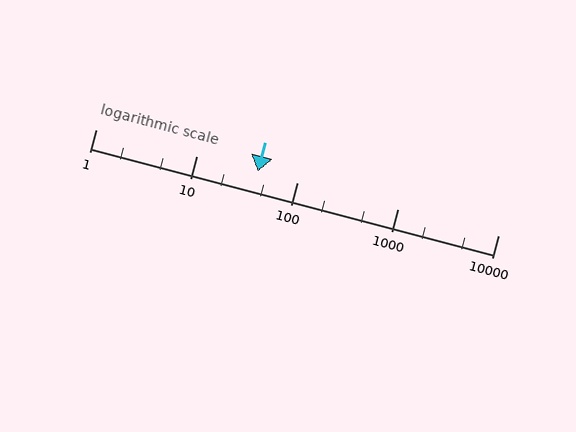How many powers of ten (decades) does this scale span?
The scale spans 4 decades, from 1 to 10000.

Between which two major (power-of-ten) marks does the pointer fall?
The pointer is between 10 and 100.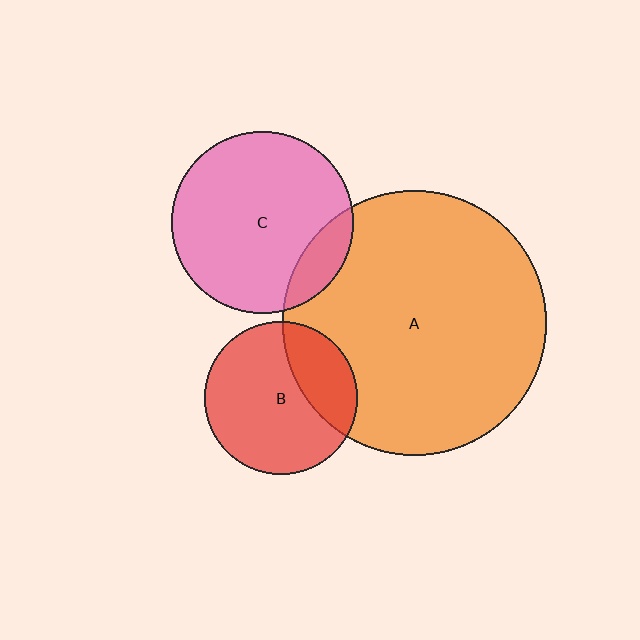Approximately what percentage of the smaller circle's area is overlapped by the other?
Approximately 30%.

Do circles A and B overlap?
Yes.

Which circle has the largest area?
Circle A (orange).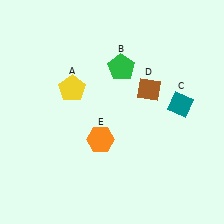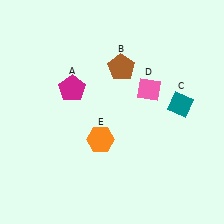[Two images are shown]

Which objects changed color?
A changed from yellow to magenta. B changed from green to brown. D changed from brown to pink.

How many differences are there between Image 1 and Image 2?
There are 3 differences between the two images.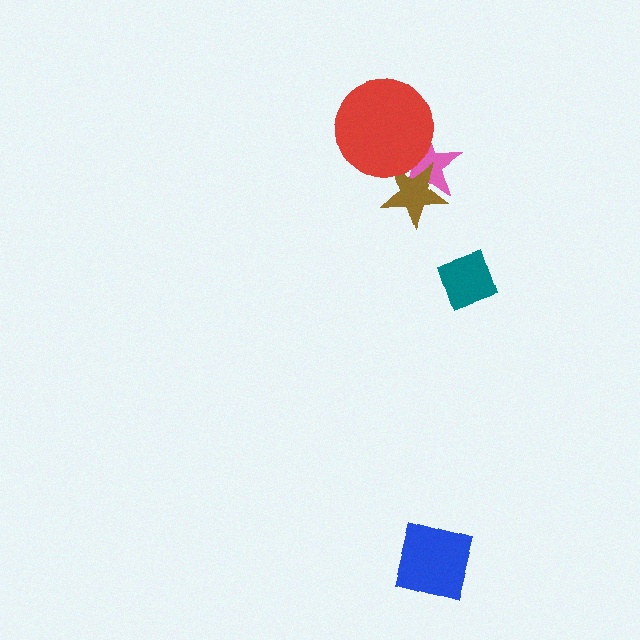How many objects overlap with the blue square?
0 objects overlap with the blue square.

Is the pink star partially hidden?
Yes, it is partially covered by another shape.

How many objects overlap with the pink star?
2 objects overlap with the pink star.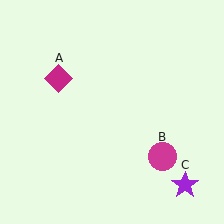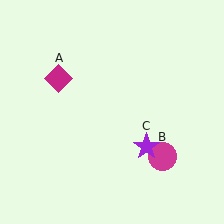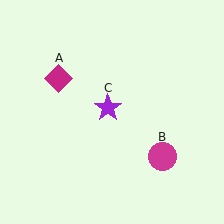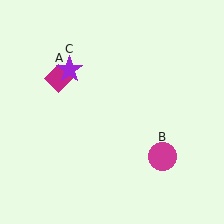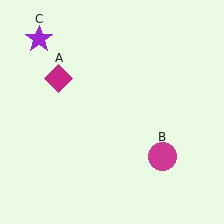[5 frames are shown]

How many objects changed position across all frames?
1 object changed position: purple star (object C).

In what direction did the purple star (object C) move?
The purple star (object C) moved up and to the left.